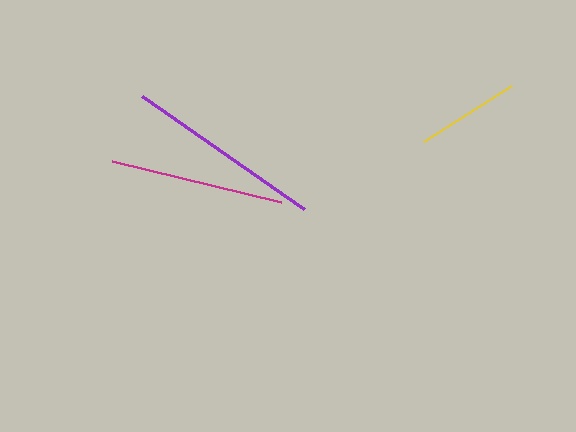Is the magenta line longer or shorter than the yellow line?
The magenta line is longer than the yellow line.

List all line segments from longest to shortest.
From longest to shortest: purple, magenta, yellow.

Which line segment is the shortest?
The yellow line is the shortest at approximately 104 pixels.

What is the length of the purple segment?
The purple segment is approximately 198 pixels long.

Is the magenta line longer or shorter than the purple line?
The purple line is longer than the magenta line.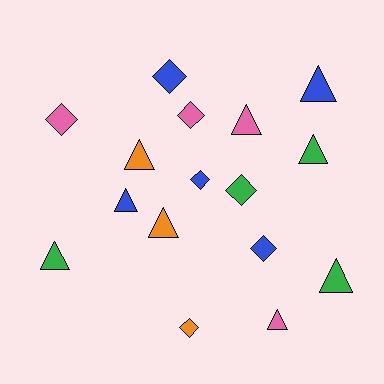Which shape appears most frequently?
Triangle, with 9 objects.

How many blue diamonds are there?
There are 3 blue diamonds.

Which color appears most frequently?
Blue, with 5 objects.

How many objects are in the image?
There are 16 objects.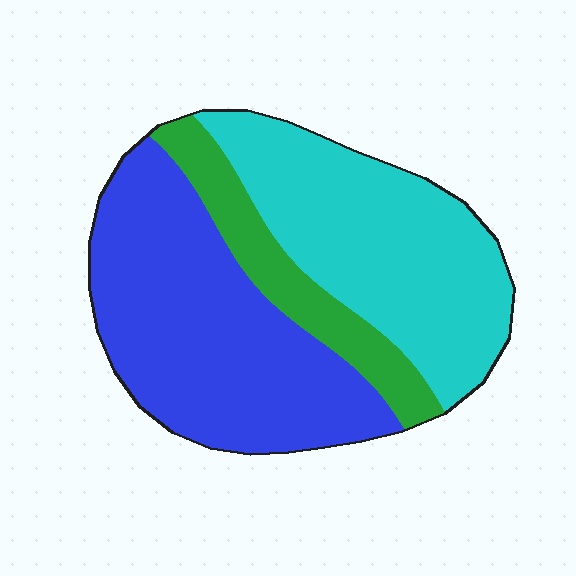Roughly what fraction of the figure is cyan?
Cyan takes up between a third and a half of the figure.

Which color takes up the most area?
Blue, at roughly 45%.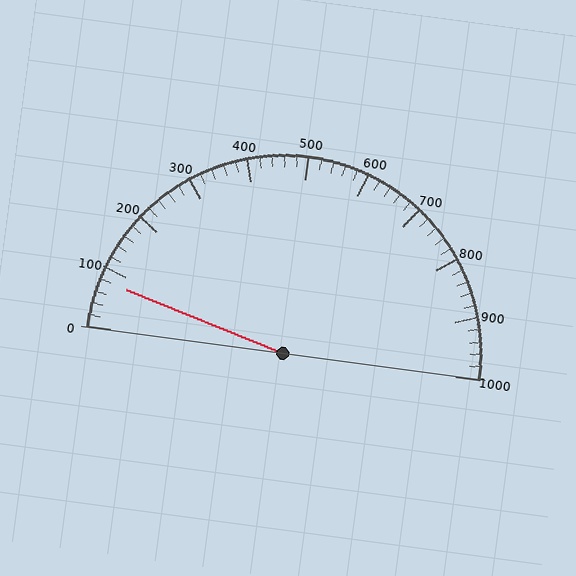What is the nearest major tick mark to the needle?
The nearest major tick mark is 100.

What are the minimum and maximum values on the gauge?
The gauge ranges from 0 to 1000.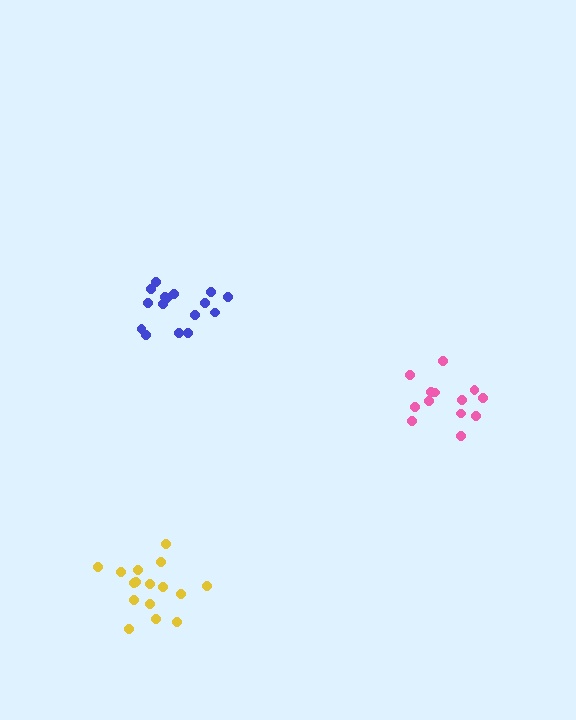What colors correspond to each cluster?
The clusters are colored: blue, pink, yellow.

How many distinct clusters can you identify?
There are 3 distinct clusters.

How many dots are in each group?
Group 1: 16 dots, Group 2: 13 dots, Group 3: 16 dots (45 total).